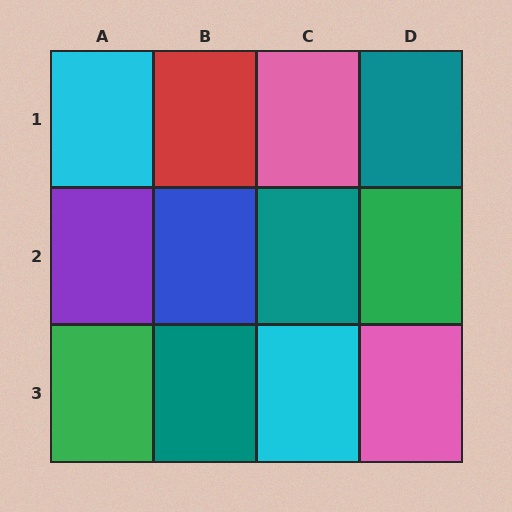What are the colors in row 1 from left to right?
Cyan, red, pink, teal.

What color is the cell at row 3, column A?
Green.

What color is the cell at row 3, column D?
Pink.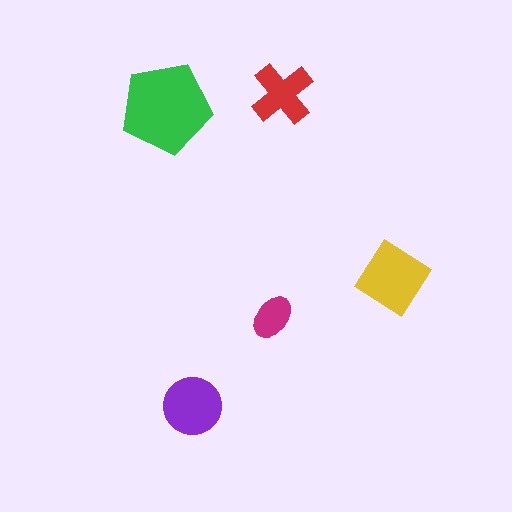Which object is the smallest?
The magenta ellipse.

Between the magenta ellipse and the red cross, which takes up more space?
The red cross.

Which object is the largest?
The green pentagon.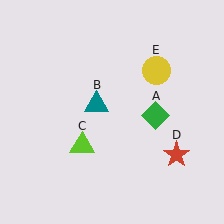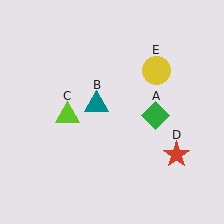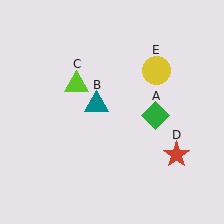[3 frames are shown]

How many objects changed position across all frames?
1 object changed position: lime triangle (object C).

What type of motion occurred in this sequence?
The lime triangle (object C) rotated clockwise around the center of the scene.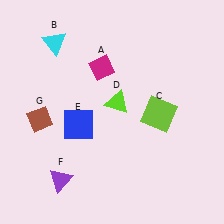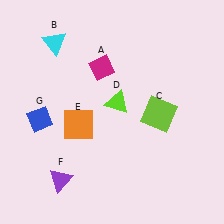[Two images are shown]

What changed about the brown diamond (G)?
In Image 1, G is brown. In Image 2, it changed to blue.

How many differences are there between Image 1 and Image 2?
There are 2 differences between the two images.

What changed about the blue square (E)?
In Image 1, E is blue. In Image 2, it changed to orange.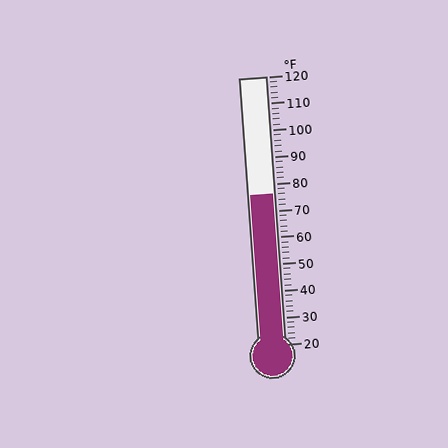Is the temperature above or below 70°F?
The temperature is above 70°F.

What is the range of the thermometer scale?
The thermometer scale ranges from 20°F to 120°F.